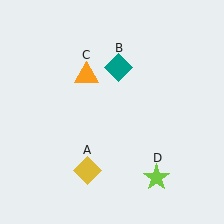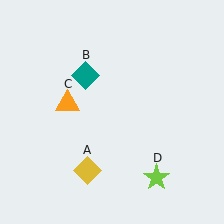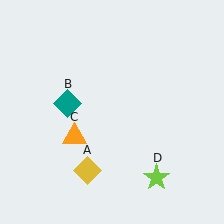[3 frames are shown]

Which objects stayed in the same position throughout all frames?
Yellow diamond (object A) and lime star (object D) remained stationary.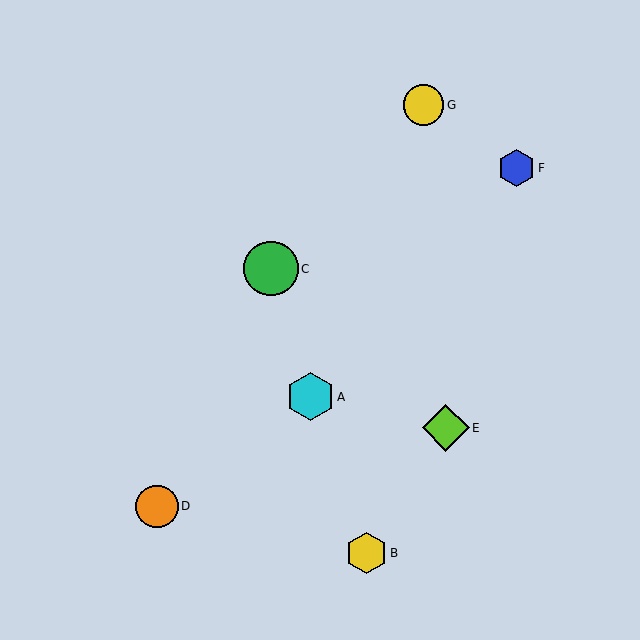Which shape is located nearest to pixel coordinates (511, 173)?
The blue hexagon (labeled F) at (517, 168) is nearest to that location.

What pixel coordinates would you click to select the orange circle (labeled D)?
Click at (157, 507) to select the orange circle D.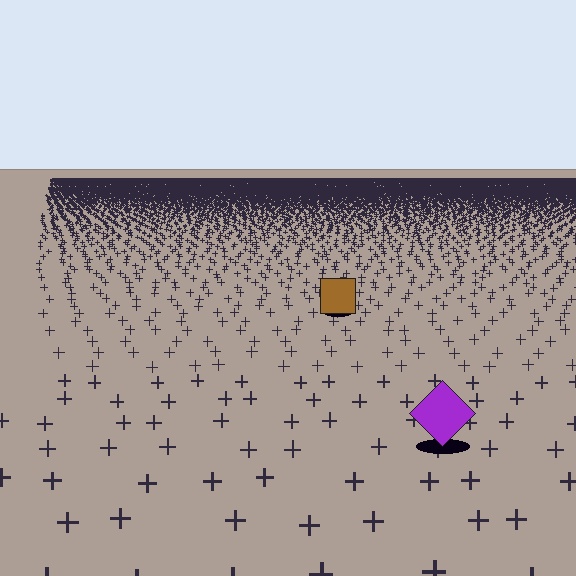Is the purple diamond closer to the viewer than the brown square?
Yes. The purple diamond is closer — you can tell from the texture gradient: the ground texture is coarser near it.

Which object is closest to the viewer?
The purple diamond is closest. The texture marks near it are larger and more spread out.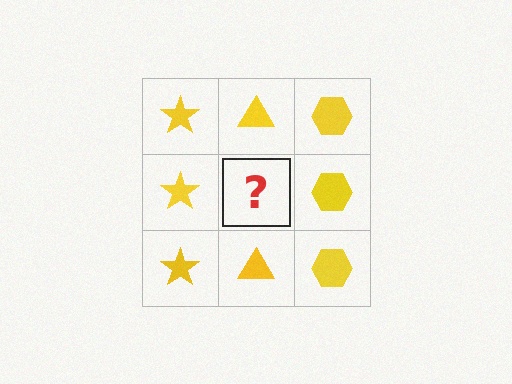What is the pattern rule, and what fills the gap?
The rule is that each column has a consistent shape. The gap should be filled with a yellow triangle.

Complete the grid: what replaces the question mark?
The question mark should be replaced with a yellow triangle.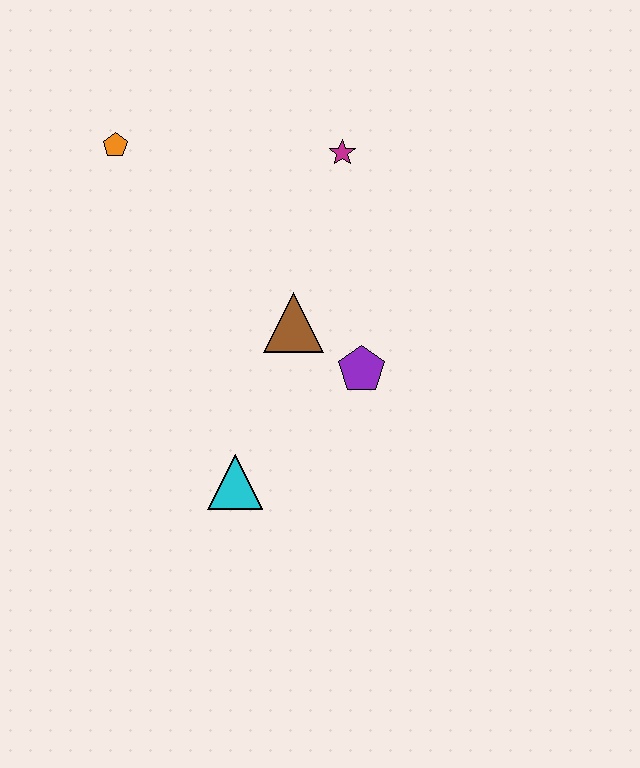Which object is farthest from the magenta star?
The cyan triangle is farthest from the magenta star.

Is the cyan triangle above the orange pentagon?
No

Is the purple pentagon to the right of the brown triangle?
Yes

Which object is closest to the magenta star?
The brown triangle is closest to the magenta star.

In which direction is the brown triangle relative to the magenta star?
The brown triangle is below the magenta star.